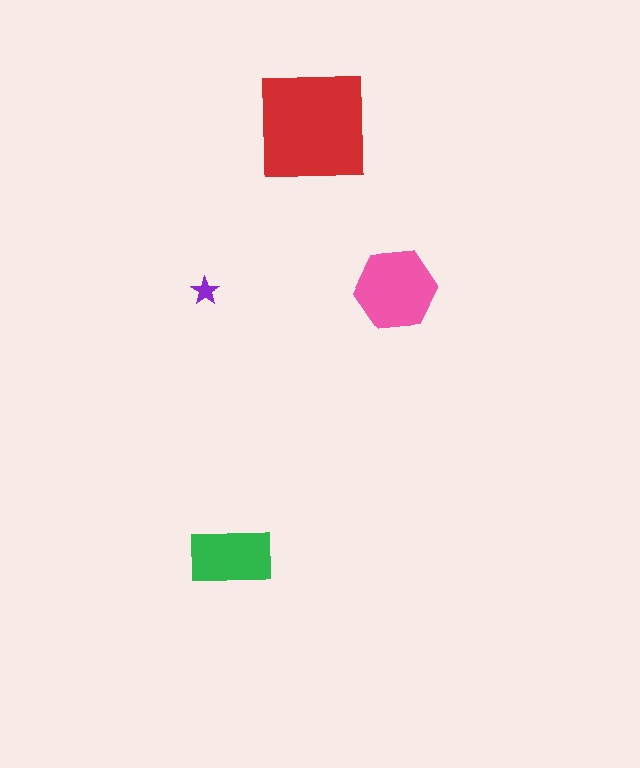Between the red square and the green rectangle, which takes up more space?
The red square.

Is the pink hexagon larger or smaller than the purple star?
Larger.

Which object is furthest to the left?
The purple star is leftmost.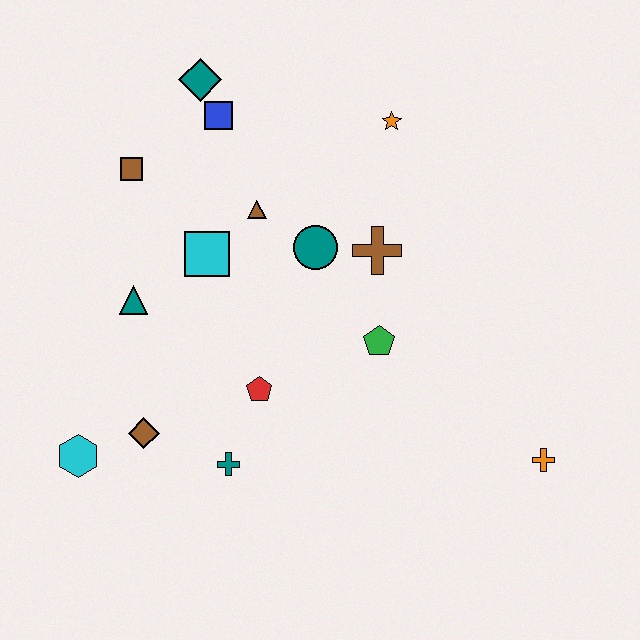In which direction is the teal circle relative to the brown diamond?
The teal circle is above the brown diamond.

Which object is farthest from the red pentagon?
The teal diamond is farthest from the red pentagon.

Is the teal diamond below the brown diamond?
No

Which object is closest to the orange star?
The brown cross is closest to the orange star.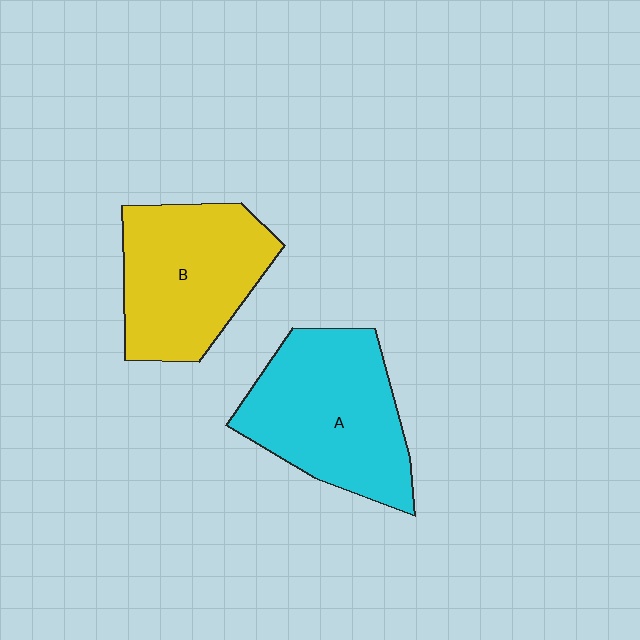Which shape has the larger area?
Shape A (cyan).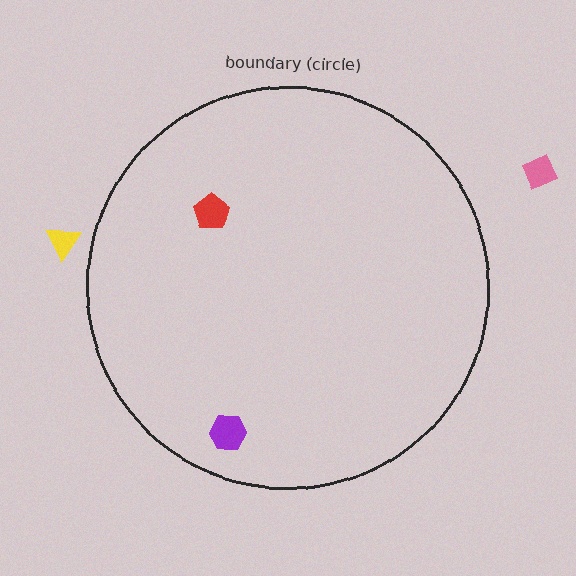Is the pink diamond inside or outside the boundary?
Outside.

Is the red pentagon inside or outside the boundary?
Inside.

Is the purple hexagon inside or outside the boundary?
Inside.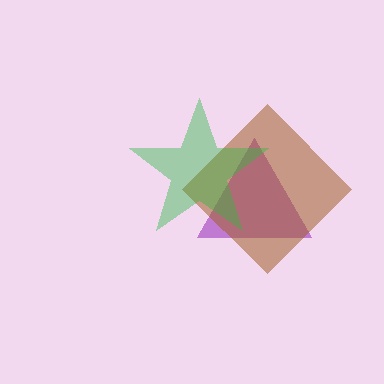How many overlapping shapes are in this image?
There are 3 overlapping shapes in the image.